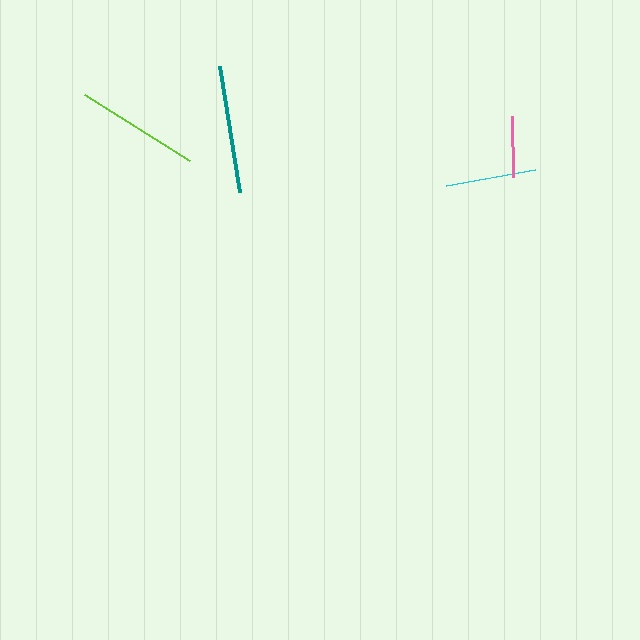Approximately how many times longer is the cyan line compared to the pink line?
The cyan line is approximately 1.5 times the length of the pink line.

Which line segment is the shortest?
The pink line is the shortest at approximately 61 pixels.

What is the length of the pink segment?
The pink segment is approximately 61 pixels long.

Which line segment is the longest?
The teal line is the longest at approximately 128 pixels.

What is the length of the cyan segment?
The cyan segment is approximately 91 pixels long.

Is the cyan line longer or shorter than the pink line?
The cyan line is longer than the pink line.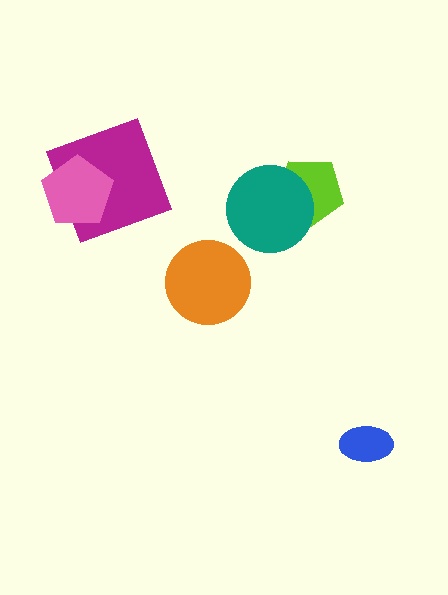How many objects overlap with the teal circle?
1 object overlaps with the teal circle.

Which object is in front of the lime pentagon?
The teal circle is in front of the lime pentagon.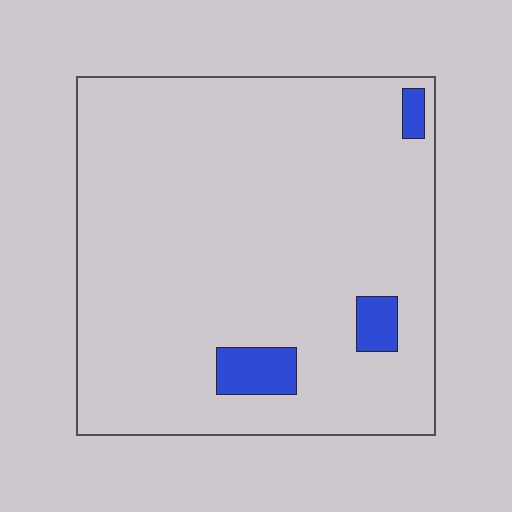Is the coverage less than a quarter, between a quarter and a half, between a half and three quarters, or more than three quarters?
Less than a quarter.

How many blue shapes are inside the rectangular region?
3.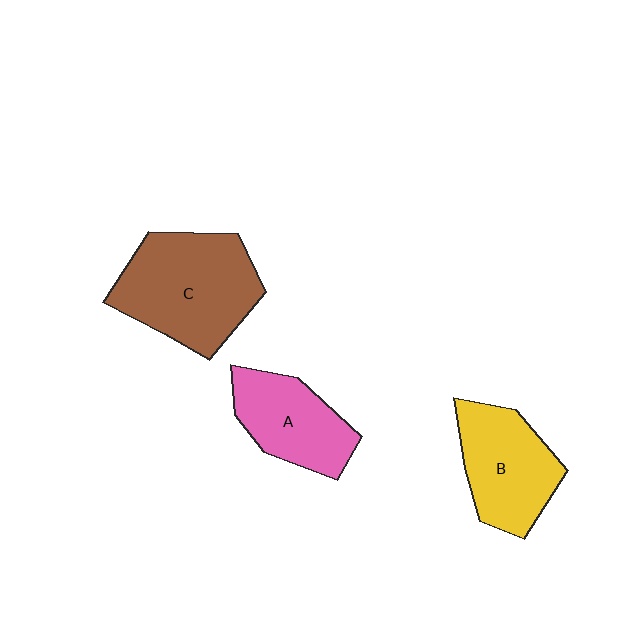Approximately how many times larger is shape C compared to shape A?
Approximately 1.5 times.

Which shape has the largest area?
Shape C (brown).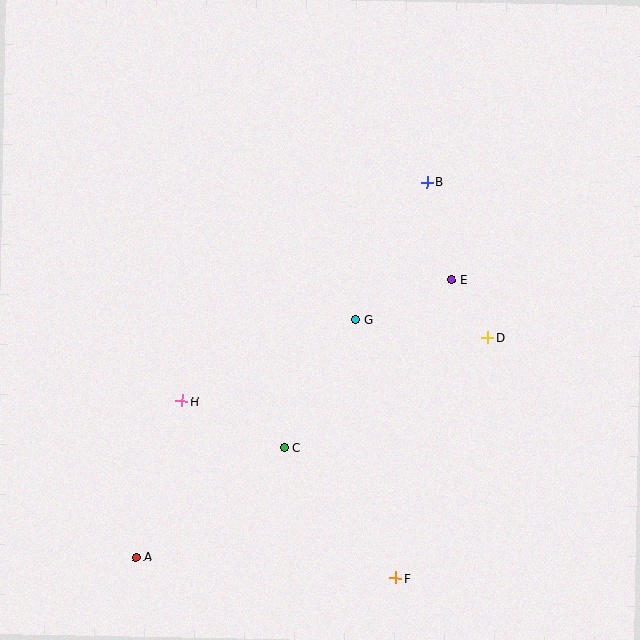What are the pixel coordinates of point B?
Point B is at (427, 182).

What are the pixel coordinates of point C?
Point C is at (284, 448).